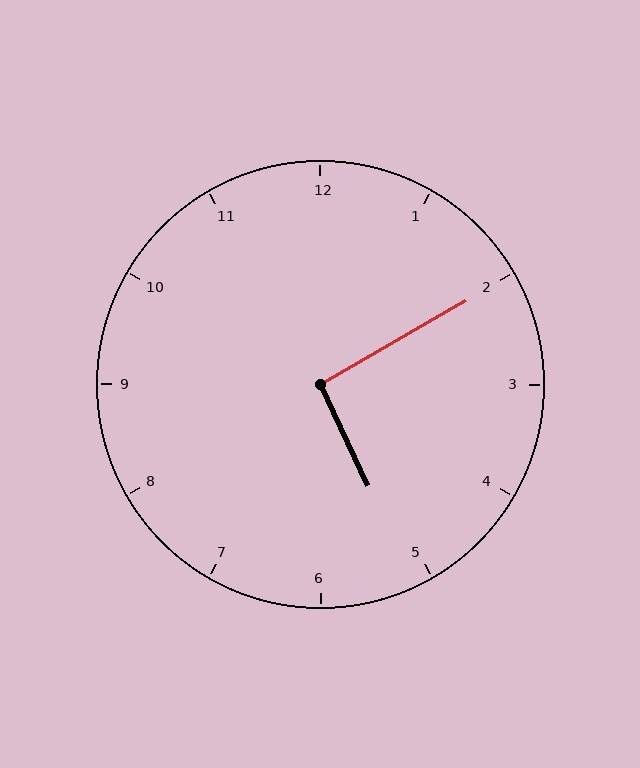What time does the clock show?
5:10.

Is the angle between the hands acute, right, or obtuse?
It is right.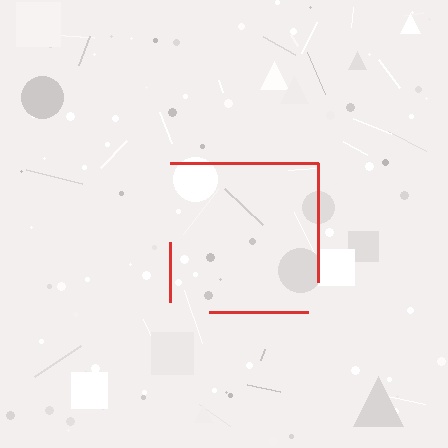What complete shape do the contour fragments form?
The contour fragments form a square.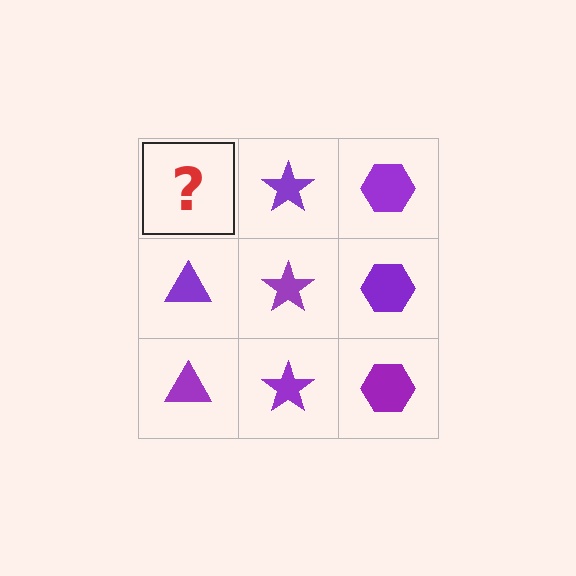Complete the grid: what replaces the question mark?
The question mark should be replaced with a purple triangle.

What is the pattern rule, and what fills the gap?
The rule is that each column has a consistent shape. The gap should be filled with a purple triangle.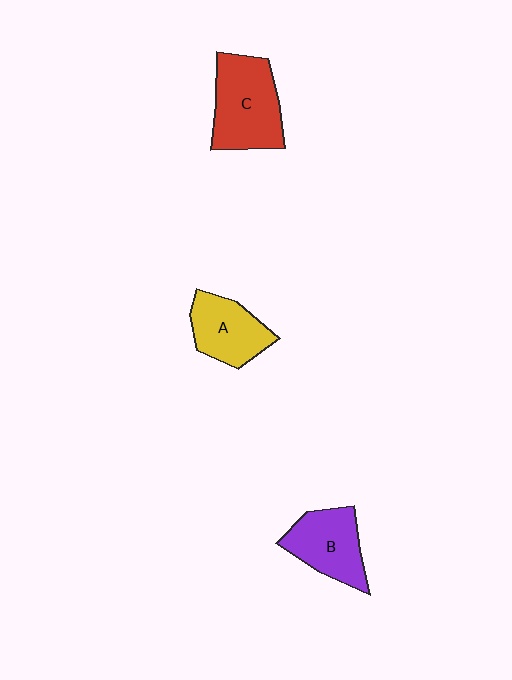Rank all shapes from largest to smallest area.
From largest to smallest: C (red), B (purple), A (yellow).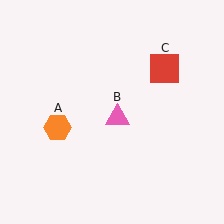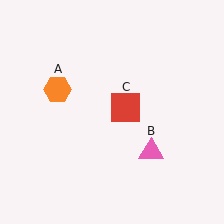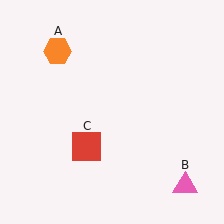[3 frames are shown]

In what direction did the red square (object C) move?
The red square (object C) moved down and to the left.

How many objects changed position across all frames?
3 objects changed position: orange hexagon (object A), pink triangle (object B), red square (object C).